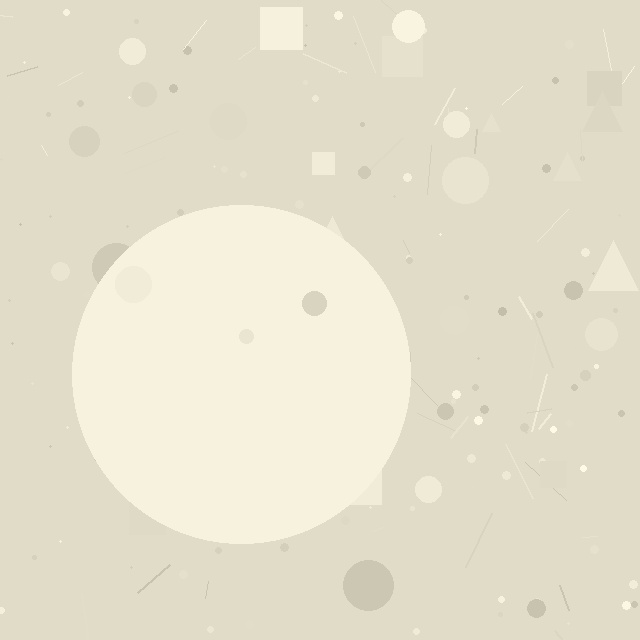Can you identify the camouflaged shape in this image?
The camouflaged shape is a circle.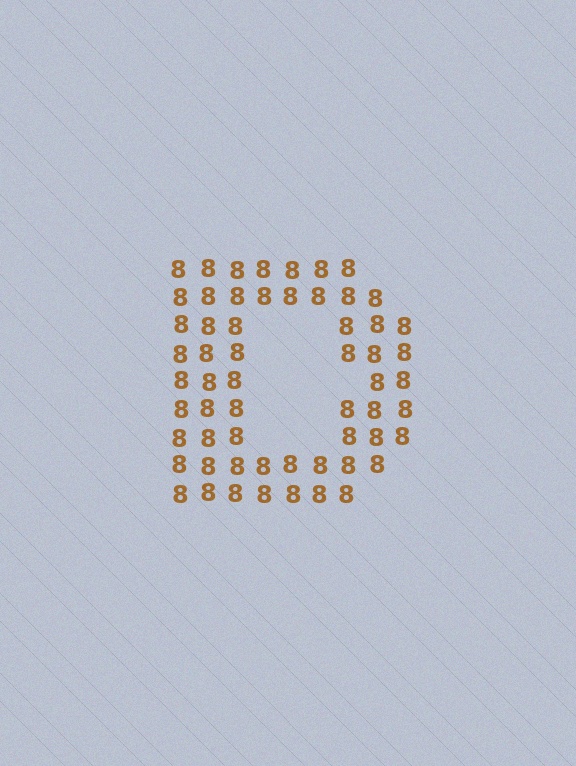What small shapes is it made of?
It is made of small digit 8's.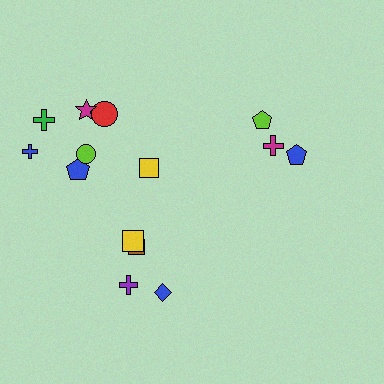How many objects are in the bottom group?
There are 4 objects.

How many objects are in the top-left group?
There are 7 objects.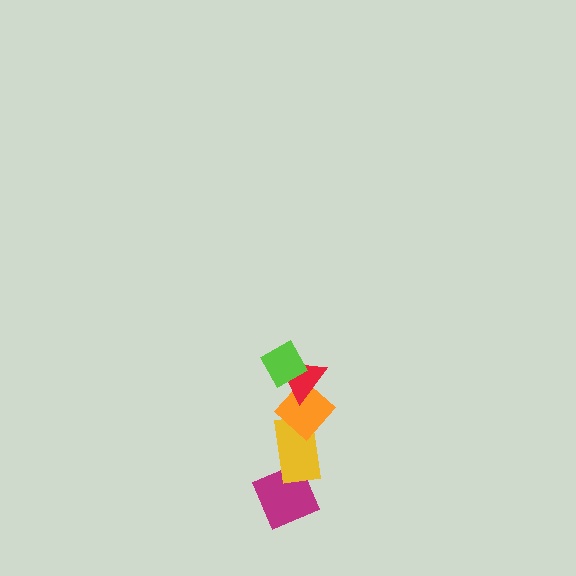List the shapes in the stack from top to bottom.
From top to bottom: the lime diamond, the red triangle, the orange diamond, the yellow rectangle, the magenta diamond.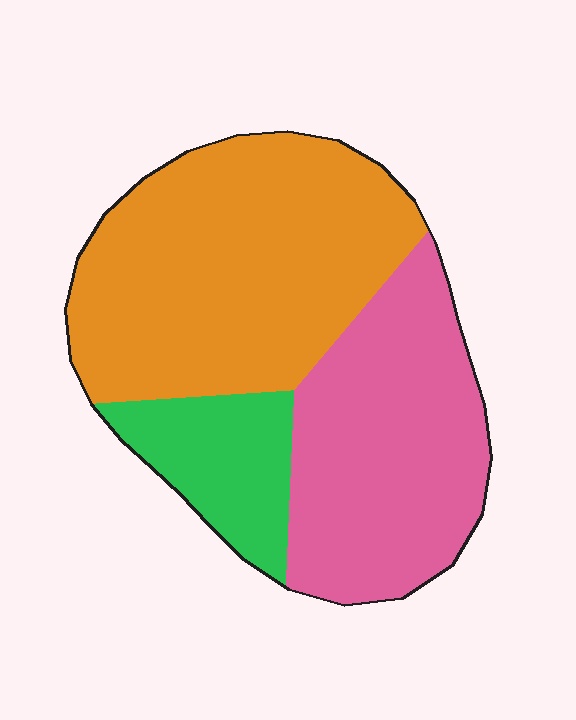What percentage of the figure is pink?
Pink covers 37% of the figure.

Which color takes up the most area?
Orange, at roughly 50%.